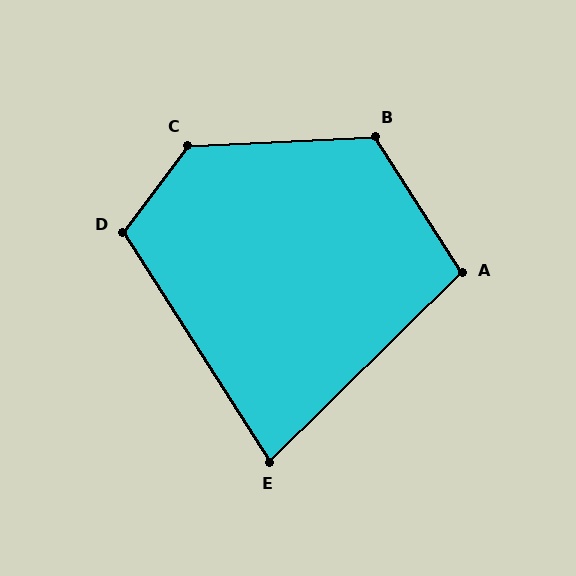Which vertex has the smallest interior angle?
E, at approximately 78 degrees.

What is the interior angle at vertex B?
Approximately 120 degrees (obtuse).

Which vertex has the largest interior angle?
C, at approximately 129 degrees.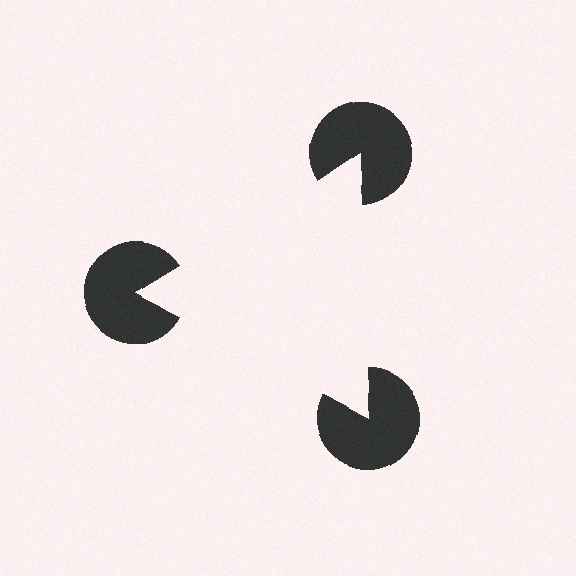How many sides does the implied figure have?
3 sides.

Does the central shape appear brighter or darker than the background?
It typically appears slightly brighter than the background, even though no actual brightness change is drawn.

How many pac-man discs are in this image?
There are 3 — one at each vertex of the illusory triangle.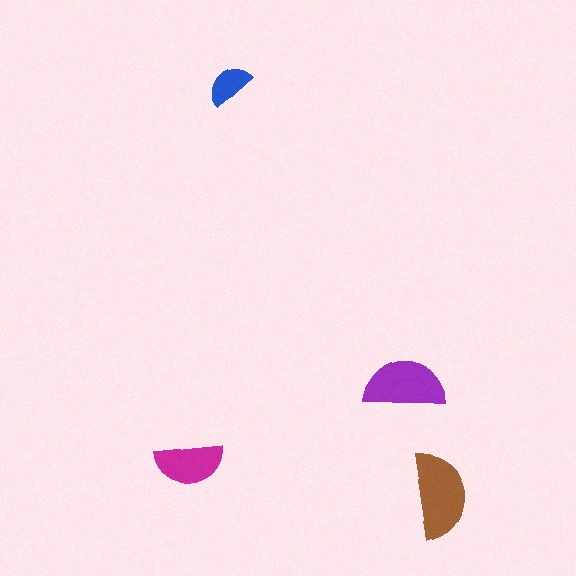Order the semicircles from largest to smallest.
the brown one, the purple one, the magenta one, the blue one.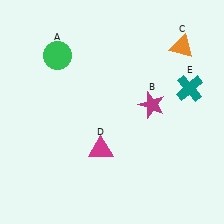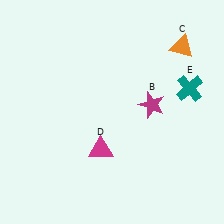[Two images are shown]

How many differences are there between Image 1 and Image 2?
There is 1 difference between the two images.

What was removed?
The green circle (A) was removed in Image 2.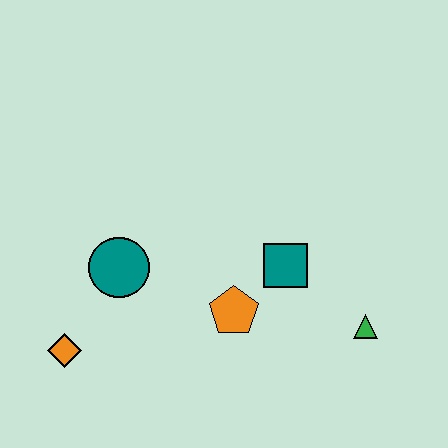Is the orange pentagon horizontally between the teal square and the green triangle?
No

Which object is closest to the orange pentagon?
The teal square is closest to the orange pentagon.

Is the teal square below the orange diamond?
No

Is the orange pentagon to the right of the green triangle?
No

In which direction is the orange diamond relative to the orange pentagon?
The orange diamond is to the left of the orange pentagon.